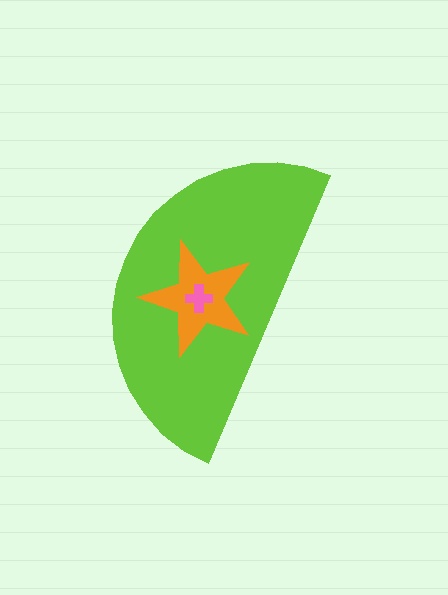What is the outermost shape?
The lime semicircle.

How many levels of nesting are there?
3.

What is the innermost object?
The pink cross.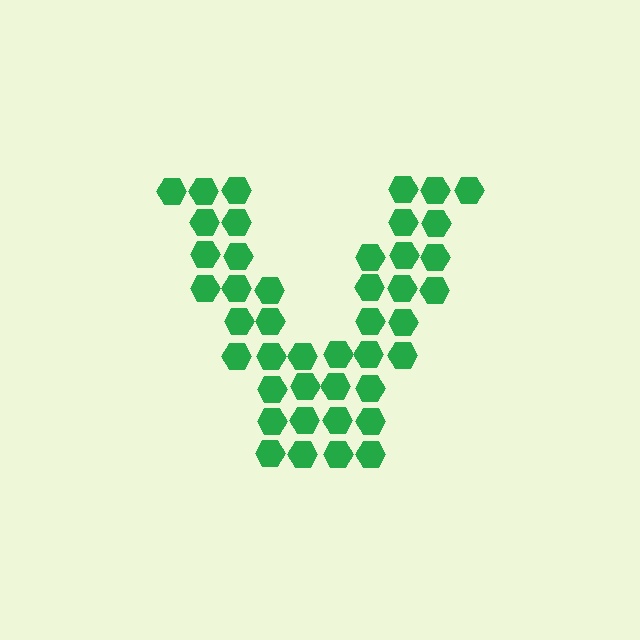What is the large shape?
The large shape is the letter V.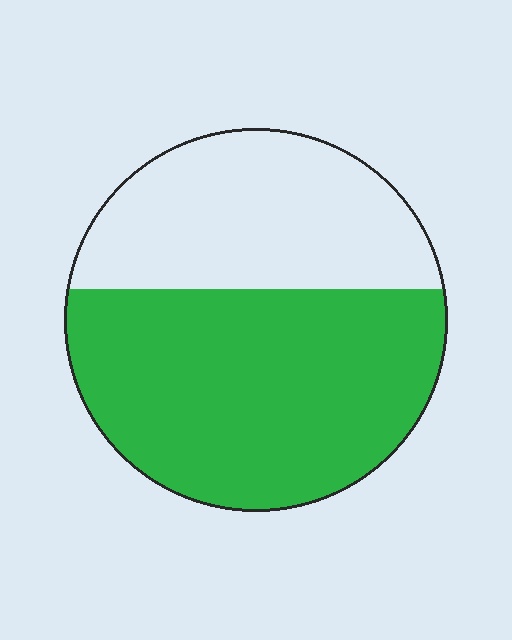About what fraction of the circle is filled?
About three fifths (3/5).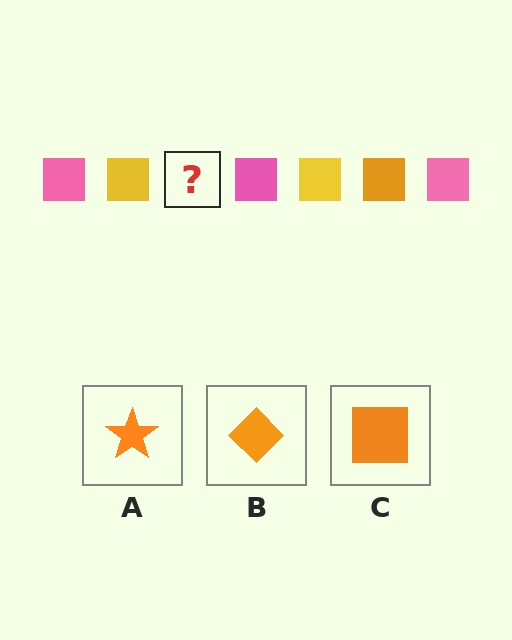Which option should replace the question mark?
Option C.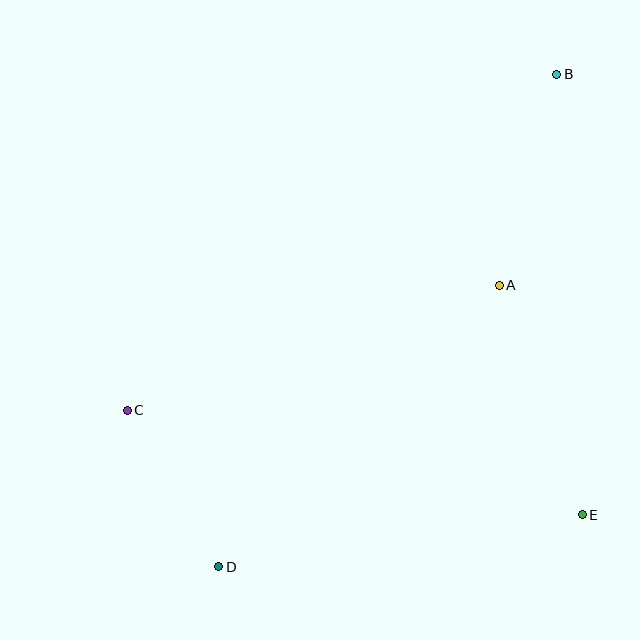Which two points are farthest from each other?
Points B and D are farthest from each other.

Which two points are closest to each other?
Points C and D are closest to each other.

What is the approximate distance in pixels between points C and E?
The distance between C and E is approximately 467 pixels.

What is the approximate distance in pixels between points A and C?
The distance between A and C is approximately 392 pixels.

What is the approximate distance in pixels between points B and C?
The distance between B and C is approximately 545 pixels.